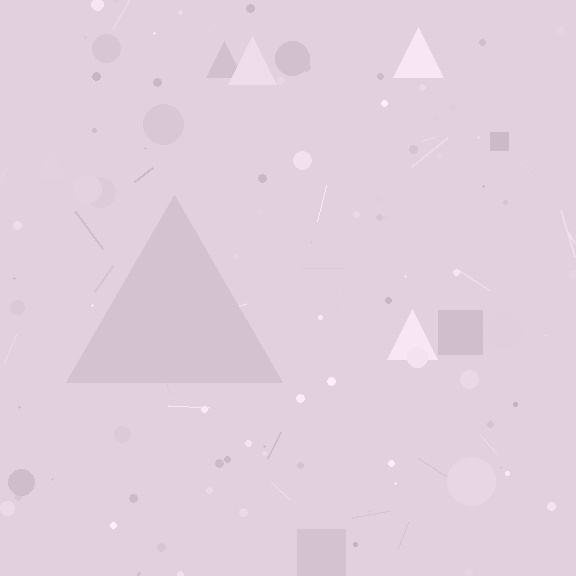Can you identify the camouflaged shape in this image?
The camouflaged shape is a triangle.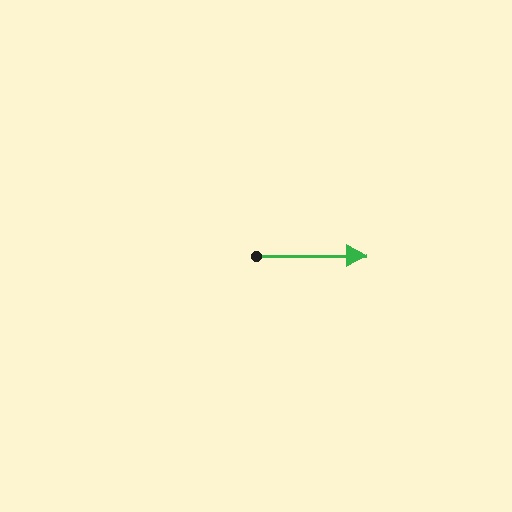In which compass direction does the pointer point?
East.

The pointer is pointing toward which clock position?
Roughly 3 o'clock.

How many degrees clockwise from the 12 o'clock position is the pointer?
Approximately 90 degrees.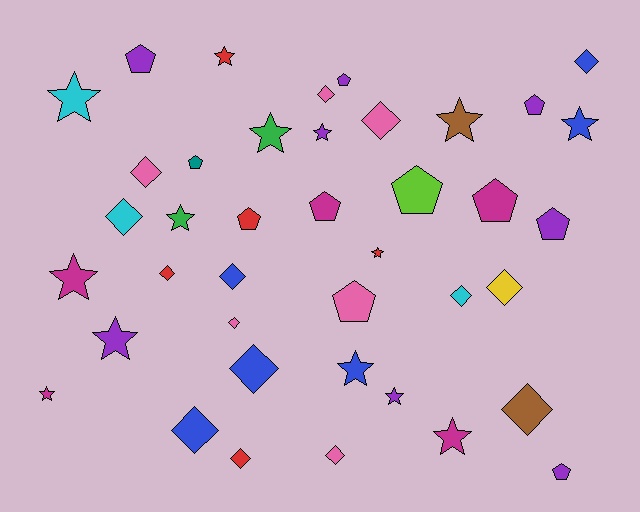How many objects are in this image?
There are 40 objects.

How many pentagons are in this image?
There are 11 pentagons.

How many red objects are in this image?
There are 5 red objects.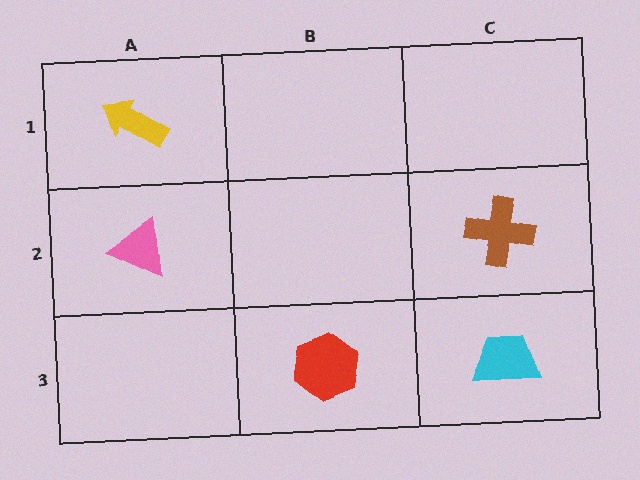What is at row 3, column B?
A red hexagon.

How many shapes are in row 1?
1 shape.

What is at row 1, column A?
A yellow arrow.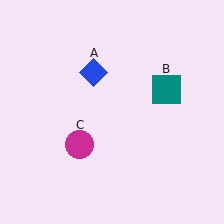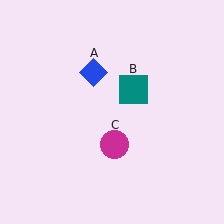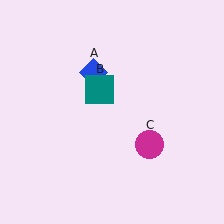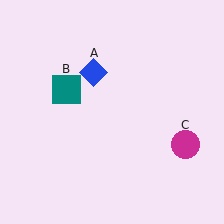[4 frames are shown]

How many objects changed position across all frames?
2 objects changed position: teal square (object B), magenta circle (object C).